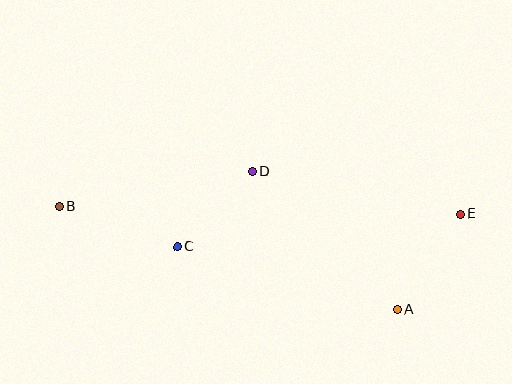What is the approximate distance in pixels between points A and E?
The distance between A and E is approximately 115 pixels.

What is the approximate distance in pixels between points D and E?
The distance between D and E is approximately 212 pixels.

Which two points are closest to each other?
Points C and D are closest to each other.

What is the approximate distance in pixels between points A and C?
The distance between A and C is approximately 229 pixels.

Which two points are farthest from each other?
Points B and E are farthest from each other.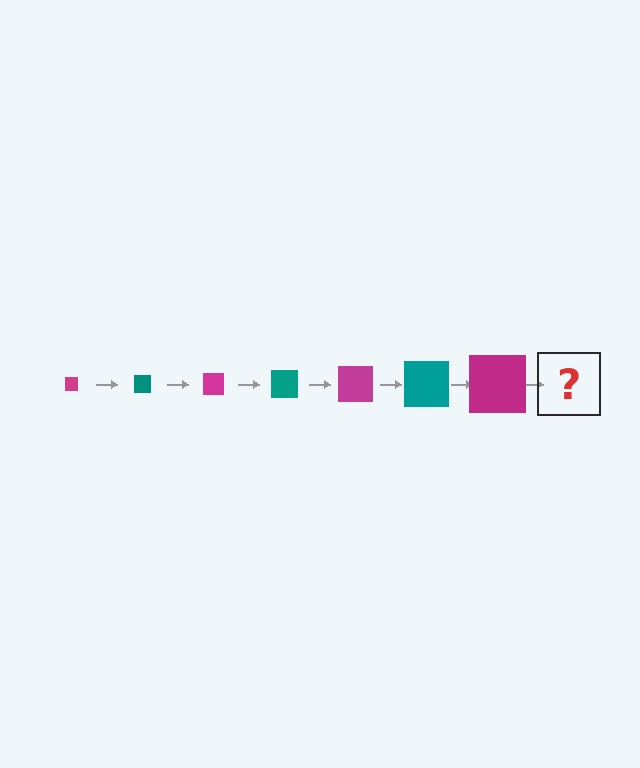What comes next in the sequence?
The next element should be a teal square, larger than the previous one.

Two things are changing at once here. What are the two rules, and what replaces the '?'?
The two rules are that the square grows larger each step and the color cycles through magenta and teal. The '?' should be a teal square, larger than the previous one.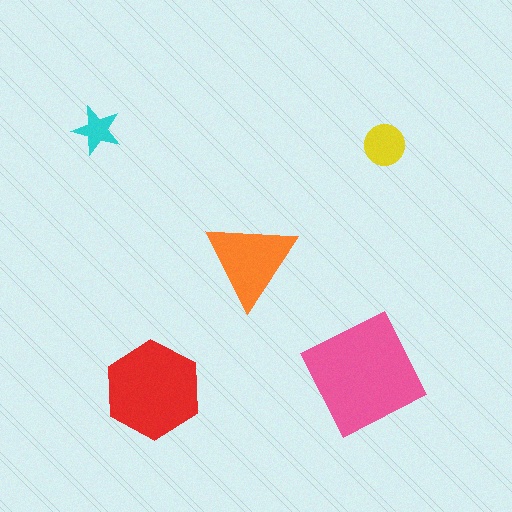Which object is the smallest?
The cyan star.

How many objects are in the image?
There are 5 objects in the image.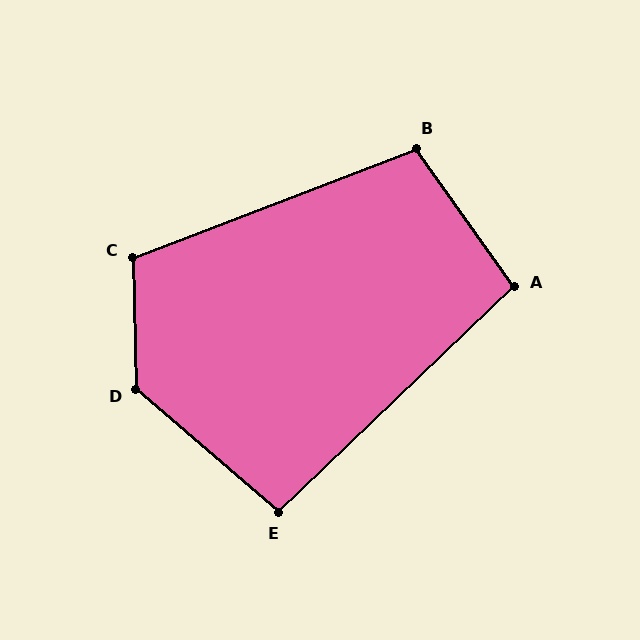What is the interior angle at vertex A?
Approximately 99 degrees (obtuse).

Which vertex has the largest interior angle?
D, at approximately 132 degrees.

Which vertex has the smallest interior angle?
E, at approximately 95 degrees.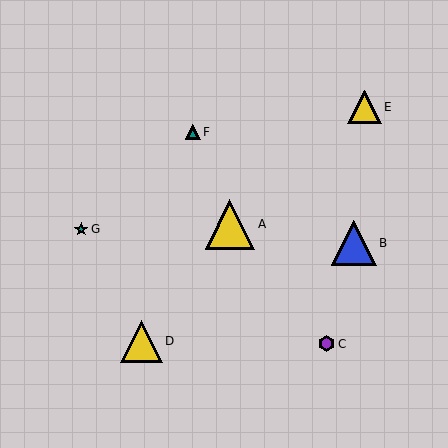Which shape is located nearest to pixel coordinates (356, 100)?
The yellow triangle (labeled E) at (365, 107) is nearest to that location.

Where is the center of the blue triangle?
The center of the blue triangle is at (354, 243).